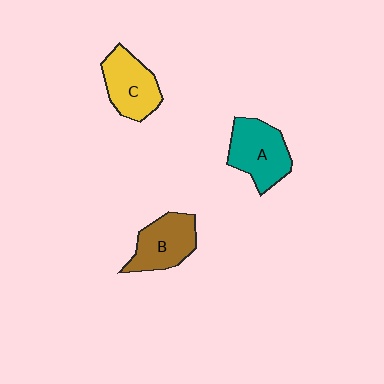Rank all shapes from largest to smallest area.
From largest to smallest: A (teal), C (yellow), B (brown).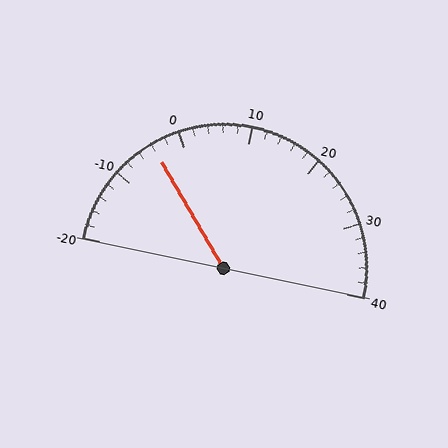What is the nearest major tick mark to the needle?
The nearest major tick mark is 0.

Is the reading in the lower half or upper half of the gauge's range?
The reading is in the lower half of the range (-20 to 40).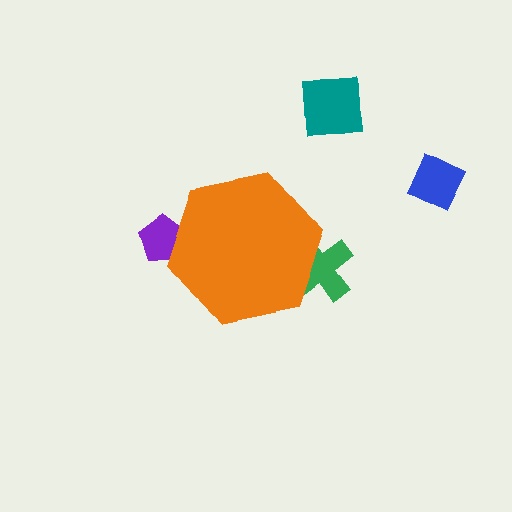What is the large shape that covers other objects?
An orange hexagon.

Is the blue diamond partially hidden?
No, the blue diamond is fully visible.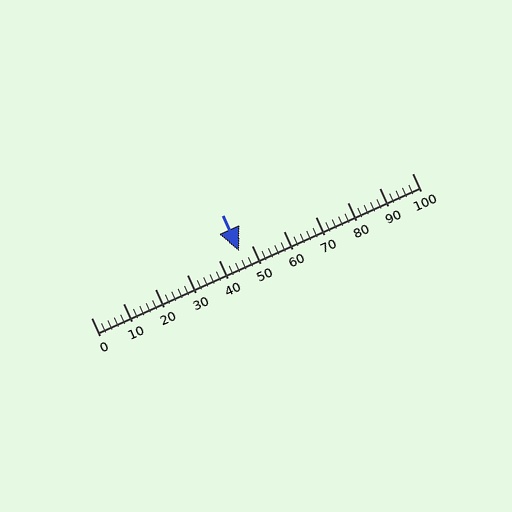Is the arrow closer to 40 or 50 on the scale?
The arrow is closer to 50.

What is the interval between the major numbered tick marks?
The major tick marks are spaced 10 units apart.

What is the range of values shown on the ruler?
The ruler shows values from 0 to 100.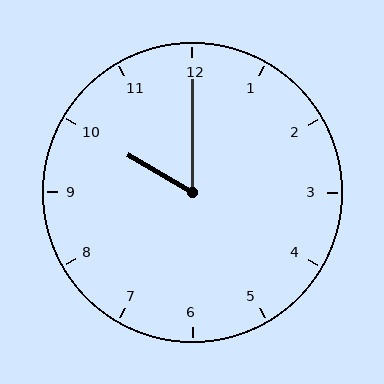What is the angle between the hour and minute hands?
Approximately 60 degrees.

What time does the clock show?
10:00.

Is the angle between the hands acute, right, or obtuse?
It is acute.